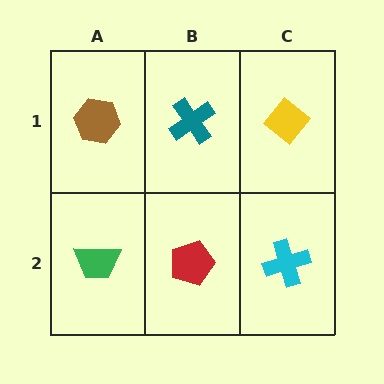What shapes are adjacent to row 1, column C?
A cyan cross (row 2, column C), a teal cross (row 1, column B).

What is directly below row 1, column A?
A green trapezoid.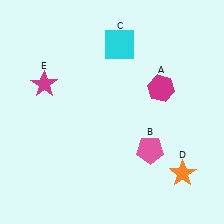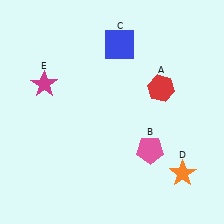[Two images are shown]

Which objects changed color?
A changed from magenta to red. C changed from cyan to blue.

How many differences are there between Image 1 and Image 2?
There are 2 differences between the two images.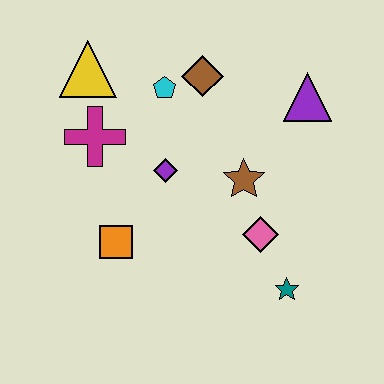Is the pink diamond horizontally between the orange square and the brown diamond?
No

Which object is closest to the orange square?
The purple diamond is closest to the orange square.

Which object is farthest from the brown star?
The yellow triangle is farthest from the brown star.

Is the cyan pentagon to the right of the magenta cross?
Yes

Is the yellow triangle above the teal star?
Yes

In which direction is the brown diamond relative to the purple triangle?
The brown diamond is to the left of the purple triangle.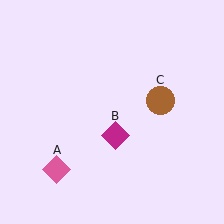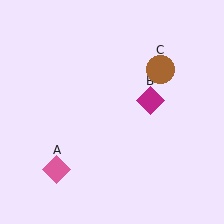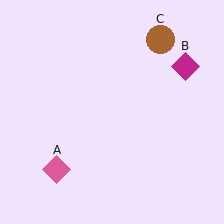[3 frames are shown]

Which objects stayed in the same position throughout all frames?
Pink diamond (object A) remained stationary.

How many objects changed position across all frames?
2 objects changed position: magenta diamond (object B), brown circle (object C).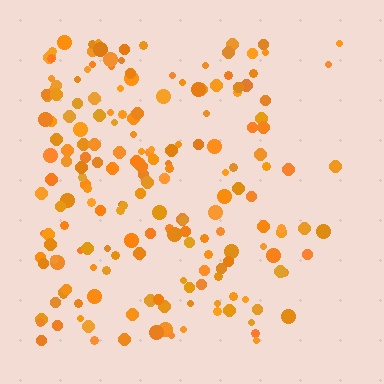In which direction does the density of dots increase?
From right to left, with the left side densest.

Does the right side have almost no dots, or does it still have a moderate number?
Still a moderate number, just noticeably fewer than the left.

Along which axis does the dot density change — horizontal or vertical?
Horizontal.